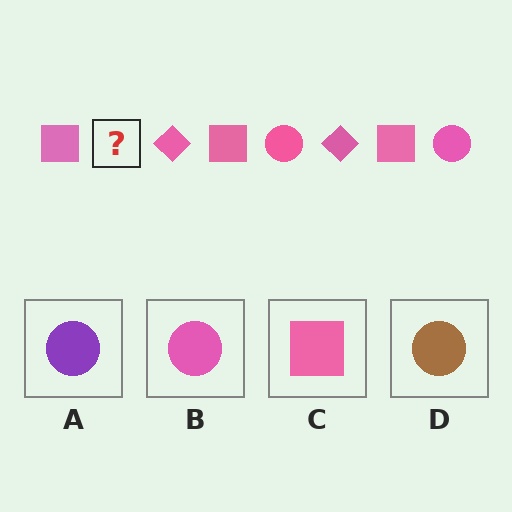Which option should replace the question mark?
Option B.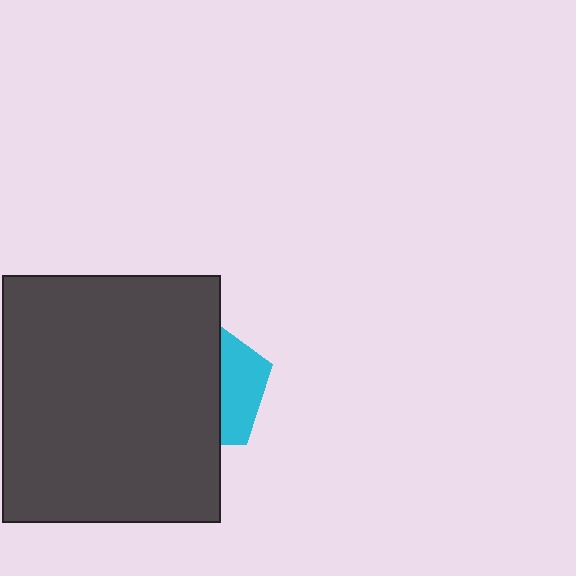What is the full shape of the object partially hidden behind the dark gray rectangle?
The partially hidden object is a cyan pentagon.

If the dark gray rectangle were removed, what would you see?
You would see the complete cyan pentagon.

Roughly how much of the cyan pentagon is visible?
A small part of it is visible (roughly 33%).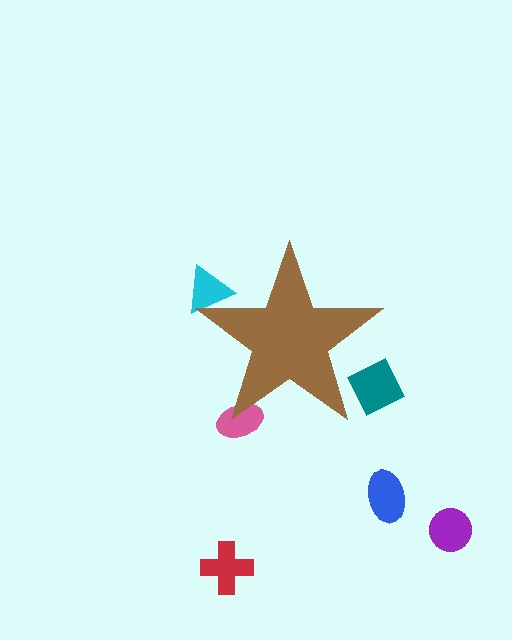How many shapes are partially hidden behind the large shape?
3 shapes are partially hidden.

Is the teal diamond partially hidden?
Yes, the teal diamond is partially hidden behind the brown star.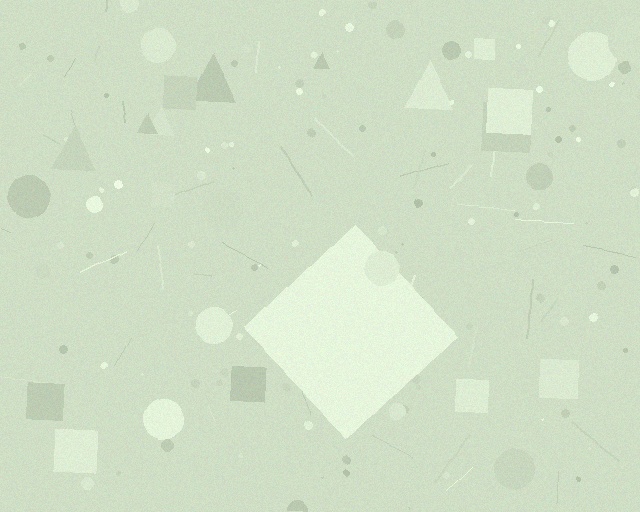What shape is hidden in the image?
A diamond is hidden in the image.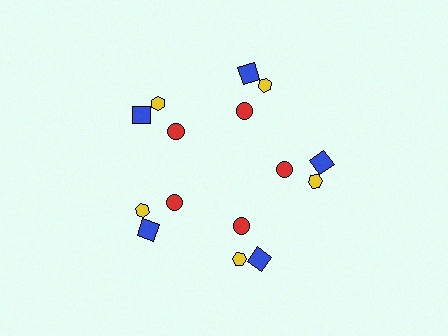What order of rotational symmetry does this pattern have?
This pattern has 5-fold rotational symmetry.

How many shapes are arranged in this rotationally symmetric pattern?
There are 15 shapes, arranged in 5 groups of 3.